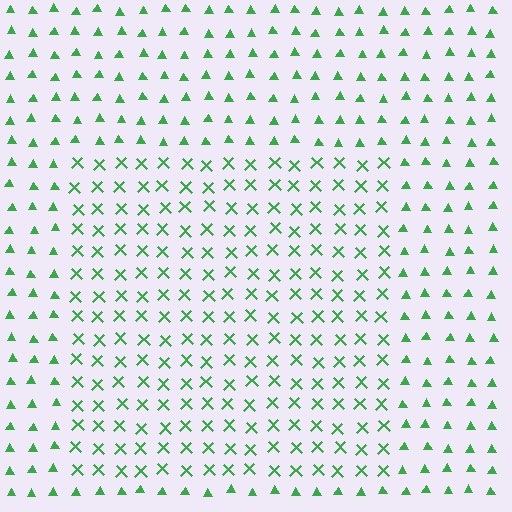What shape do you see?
I see a rectangle.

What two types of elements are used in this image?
The image uses X marks inside the rectangle region and triangles outside it.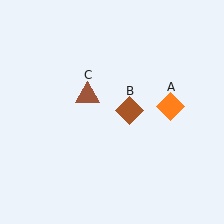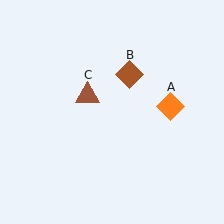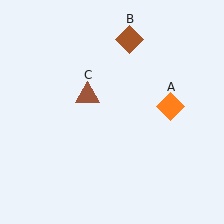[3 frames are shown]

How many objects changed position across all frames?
1 object changed position: brown diamond (object B).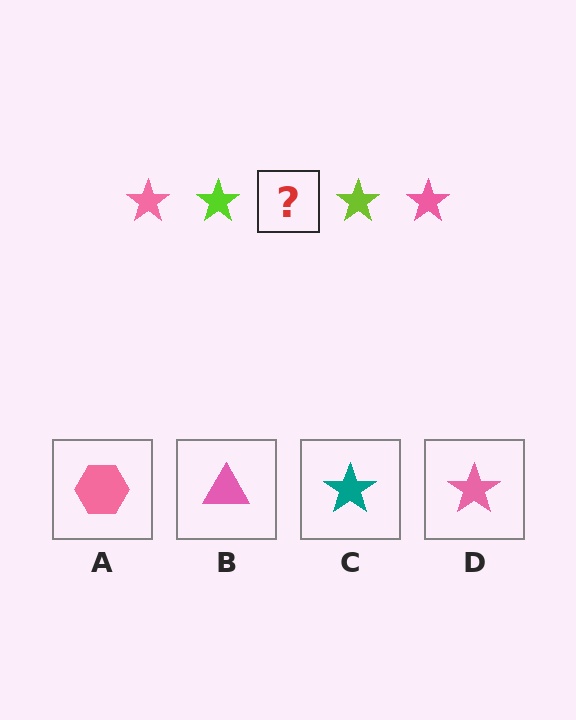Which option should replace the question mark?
Option D.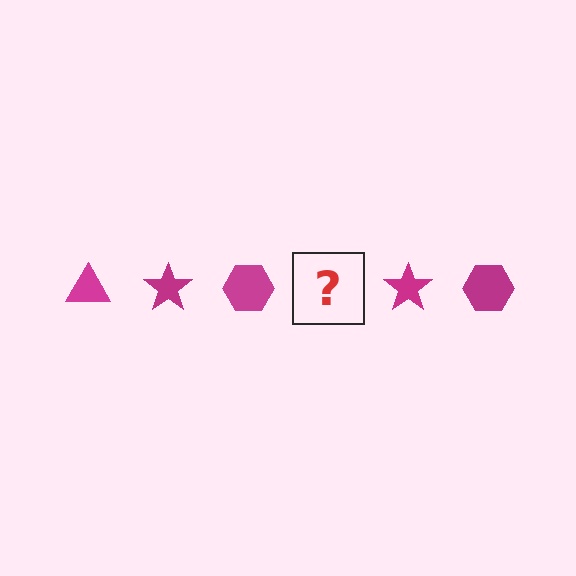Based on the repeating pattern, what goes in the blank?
The blank should be a magenta triangle.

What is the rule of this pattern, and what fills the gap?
The rule is that the pattern cycles through triangle, star, hexagon shapes in magenta. The gap should be filled with a magenta triangle.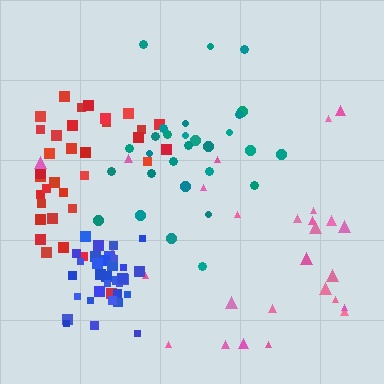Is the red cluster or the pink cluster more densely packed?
Red.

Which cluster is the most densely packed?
Blue.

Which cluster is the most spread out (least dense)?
Pink.